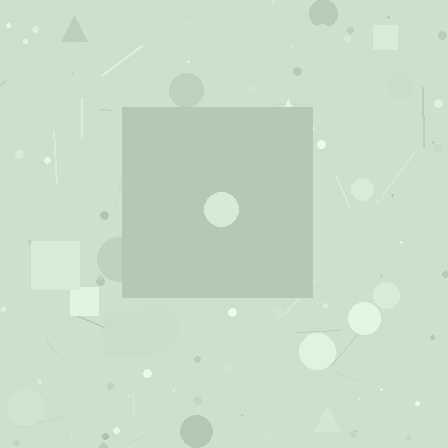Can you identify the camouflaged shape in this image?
The camouflaged shape is a square.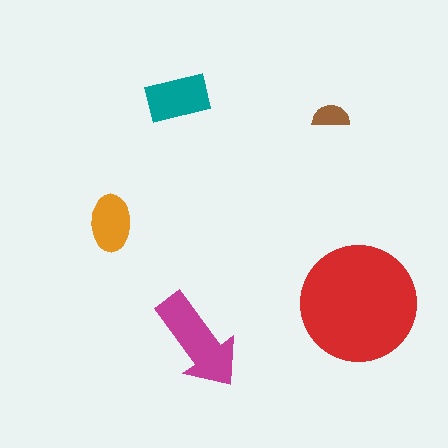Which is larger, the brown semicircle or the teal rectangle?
The teal rectangle.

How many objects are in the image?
There are 5 objects in the image.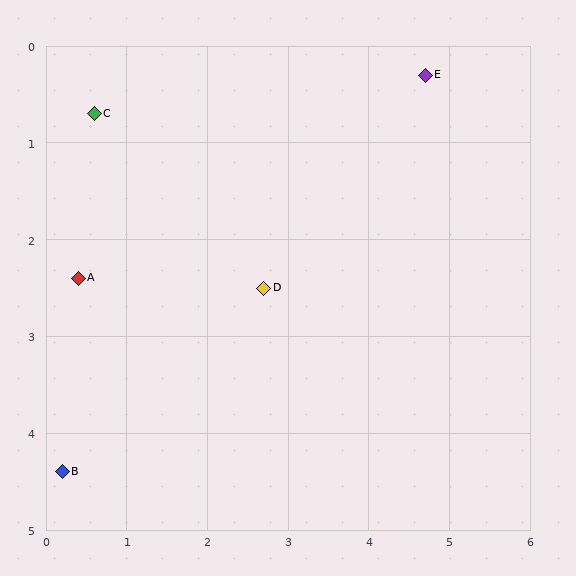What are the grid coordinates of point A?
Point A is at approximately (0.4, 2.4).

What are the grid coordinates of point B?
Point B is at approximately (0.2, 4.4).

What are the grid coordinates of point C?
Point C is at approximately (0.6, 0.7).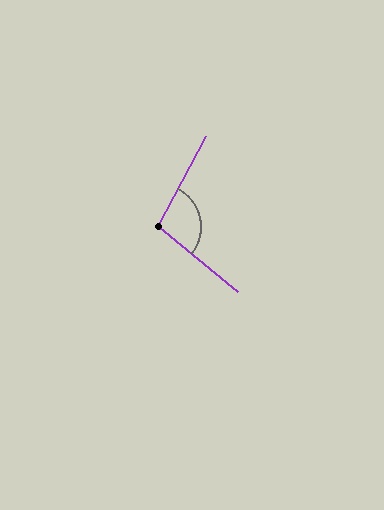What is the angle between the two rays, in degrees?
Approximately 101 degrees.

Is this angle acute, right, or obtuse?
It is obtuse.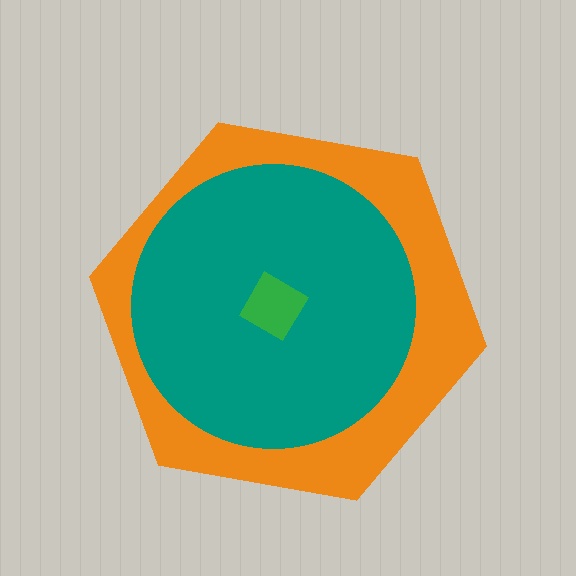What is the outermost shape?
The orange hexagon.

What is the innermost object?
The green diamond.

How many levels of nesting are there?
3.